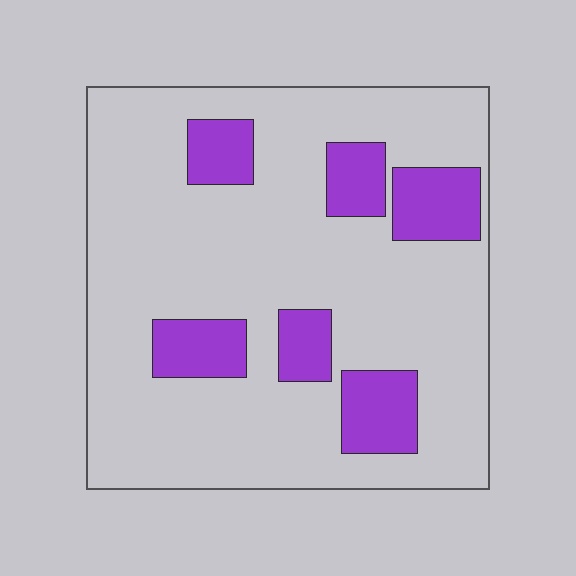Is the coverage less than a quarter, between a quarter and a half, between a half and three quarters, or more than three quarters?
Less than a quarter.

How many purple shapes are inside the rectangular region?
6.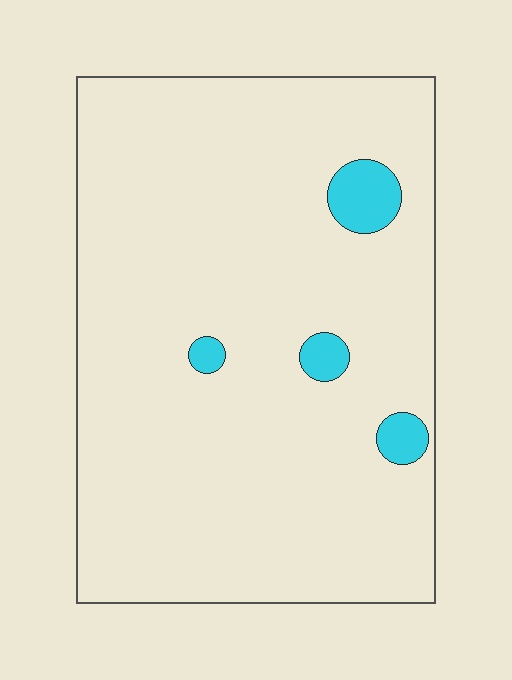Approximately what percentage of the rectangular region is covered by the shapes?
Approximately 5%.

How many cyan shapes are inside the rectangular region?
4.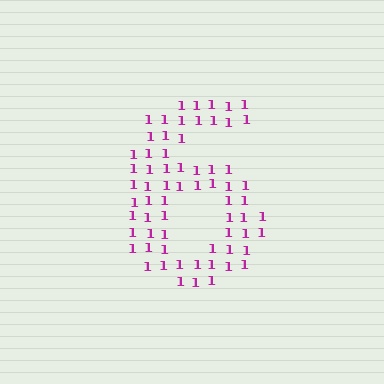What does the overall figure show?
The overall figure shows the digit 6.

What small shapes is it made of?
It is made of small digit 1's.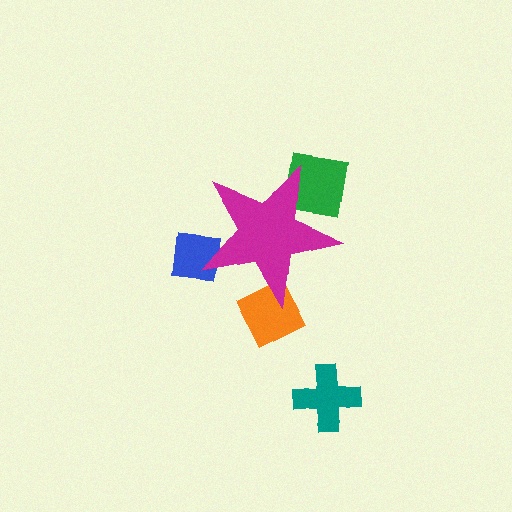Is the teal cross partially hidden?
No, the teal cross is fully visible.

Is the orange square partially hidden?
Yes, the orange square is partially hidden behind the magenta star.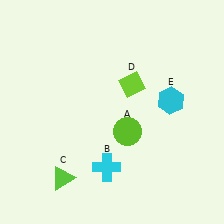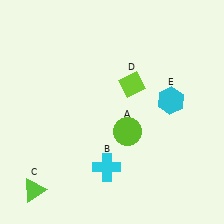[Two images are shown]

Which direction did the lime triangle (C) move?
The lime triangle (C) moved left.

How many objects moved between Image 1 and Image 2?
1 object moved between the two images.